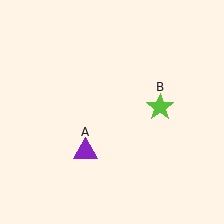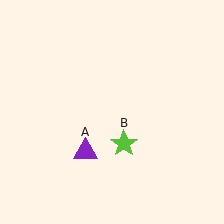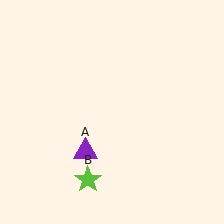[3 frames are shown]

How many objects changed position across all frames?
1 object changed position: lime star (object B).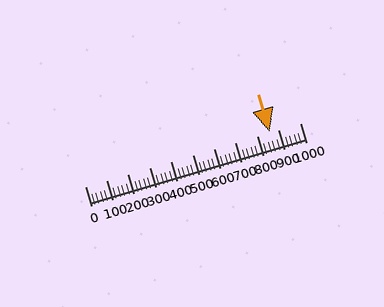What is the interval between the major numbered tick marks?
The major tick marks are spaced 100 units apart.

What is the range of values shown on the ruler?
The ruler shows values from 0 to 1000.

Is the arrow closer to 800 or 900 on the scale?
The arrow is closer to 900.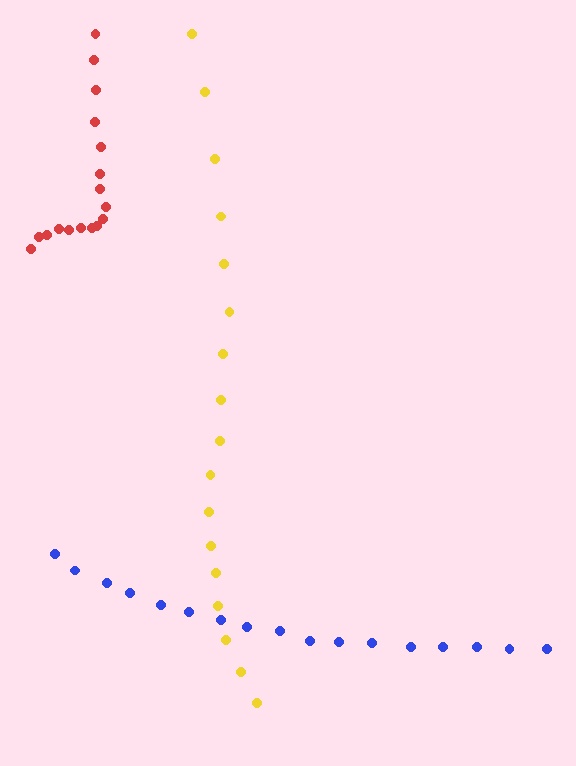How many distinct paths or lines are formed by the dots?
There are 3 distinct paths.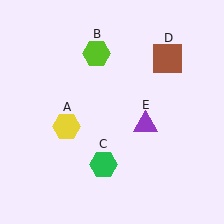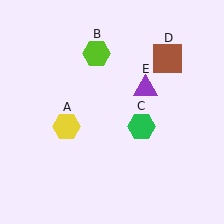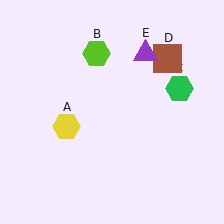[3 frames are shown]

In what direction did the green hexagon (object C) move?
The green hexagon (object C) moved up and to the right.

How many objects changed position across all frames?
2 objects changed position: green hexagon (object C), purple triangle (object E).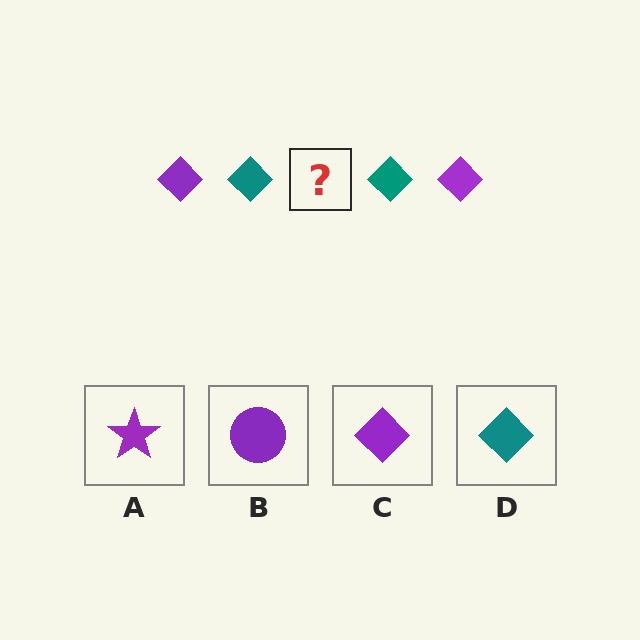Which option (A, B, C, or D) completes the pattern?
C.